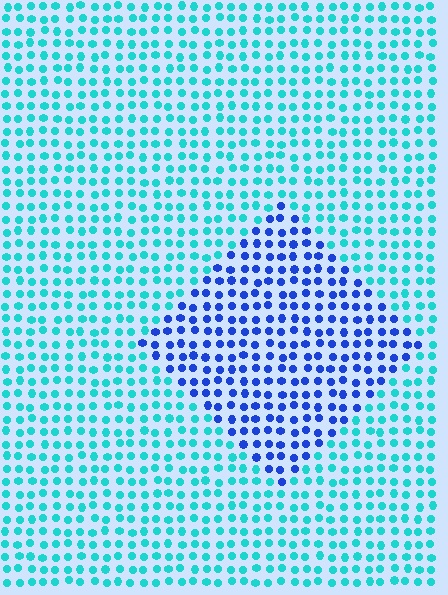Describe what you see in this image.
The image is filled with small cyan elements in a uniform arrangement. A diamond-shaped region is visible where the elements are tinted to a slightly different hue, forming a subtle color boundary.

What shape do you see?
I see a diamond.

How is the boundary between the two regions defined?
The boundary is defined purely by a slight shift in hue (about 51 degrees). Spacing, size, and orientation are identical on both sides.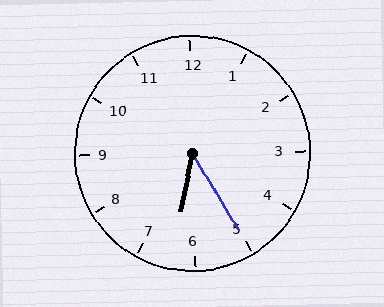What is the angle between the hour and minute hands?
Approximately 42 degrees.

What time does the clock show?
6:25.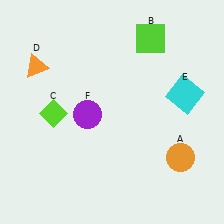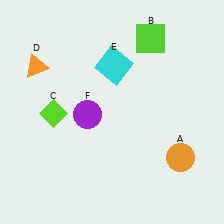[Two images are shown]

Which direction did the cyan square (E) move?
The cyan square (E) moved left.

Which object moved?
The cyan square (E) moved left.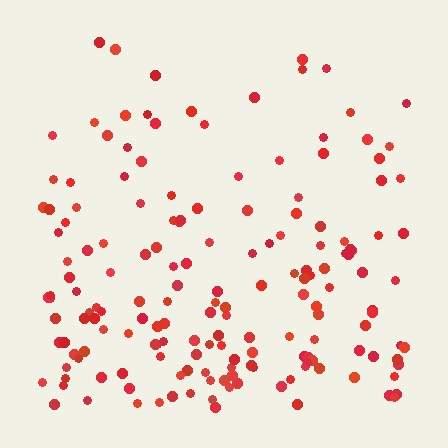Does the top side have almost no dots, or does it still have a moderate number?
Still a moderate number, just noticeably fewer than the bottom.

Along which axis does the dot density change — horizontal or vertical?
Vertical.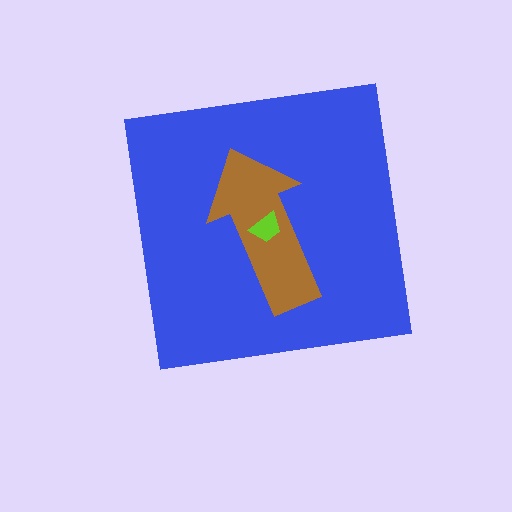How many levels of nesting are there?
3.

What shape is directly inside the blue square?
The brown arrow.